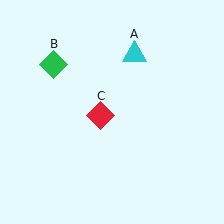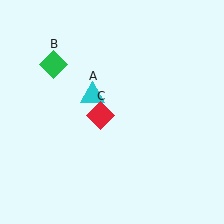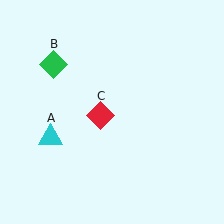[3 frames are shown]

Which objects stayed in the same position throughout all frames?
Green diamond (object B) and red diamond (object C) remained stationary.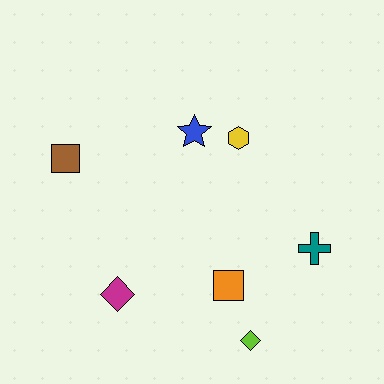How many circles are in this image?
There are no circles.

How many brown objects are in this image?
There is 1 brown object.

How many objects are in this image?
There are 7 objects.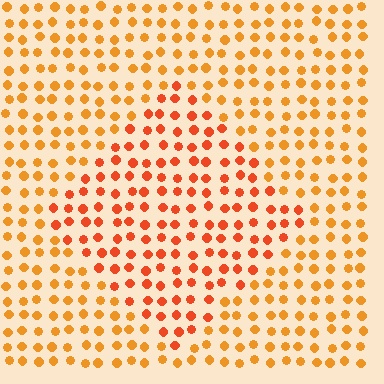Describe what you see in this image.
The image is filled with small orange elements in a uniform arrangement. A diamond-shaped region is visible where the elements are tinted to a slightly different hue, forming a subtle color boundary.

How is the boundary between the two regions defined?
The boundary is defined purely by a slight shift in hue (about 23 degrees). Spacing, size, and orientation are identical on both sides.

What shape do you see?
I see a diamond.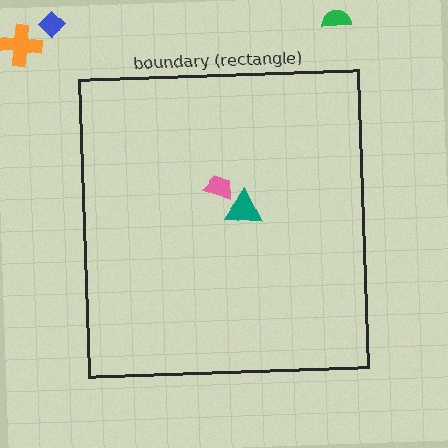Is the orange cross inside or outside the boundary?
Outside.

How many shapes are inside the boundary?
2 inside, 3 outside.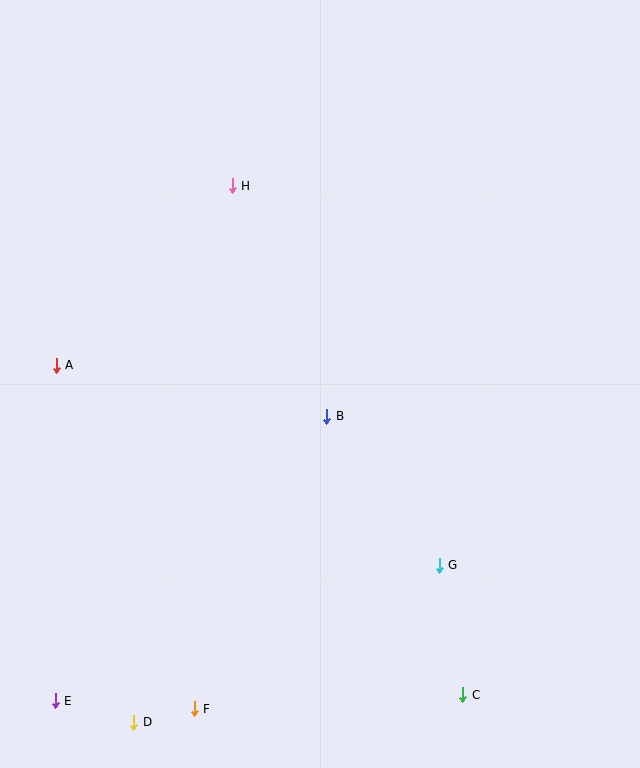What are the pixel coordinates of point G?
Point G is at (439, 565).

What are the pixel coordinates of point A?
Point A is at (56, 365).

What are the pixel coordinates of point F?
Point F is at (194, 709).